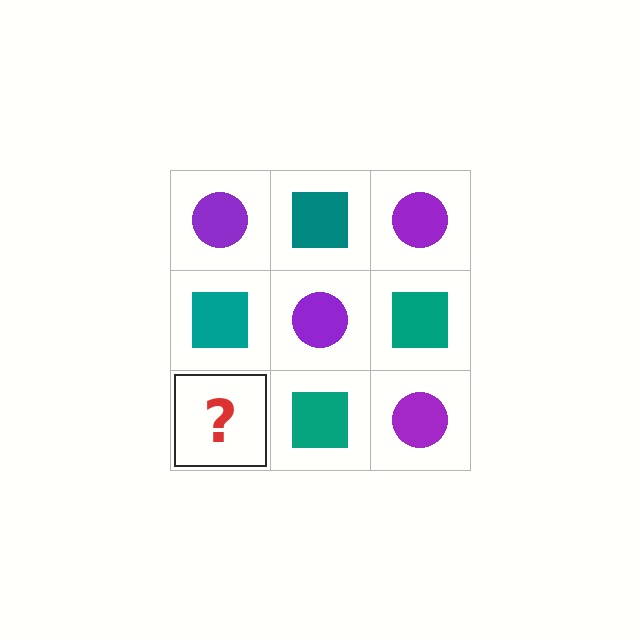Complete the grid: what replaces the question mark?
The question mark should be replaced with a purple circle.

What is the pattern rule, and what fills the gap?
The rule is that it alternates purple circle and teal square in a checkerboard pattern. The gap should be filled with a purple circle.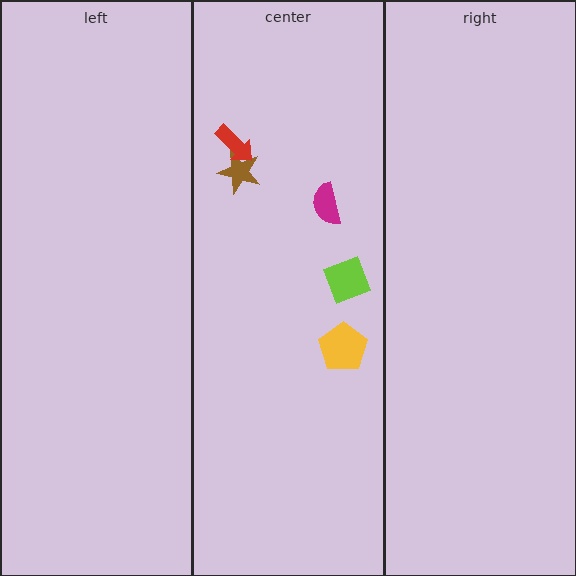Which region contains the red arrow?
The center region.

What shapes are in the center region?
The brown star, the red arrow, the lime diamond, the yellow pentagon, the magenta semicircle.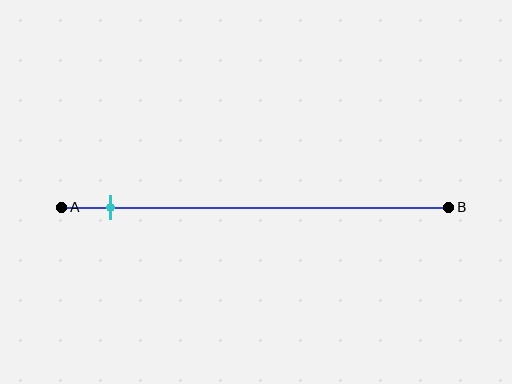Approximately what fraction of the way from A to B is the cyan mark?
The cyan mark is approximately 15% of the way from A to B.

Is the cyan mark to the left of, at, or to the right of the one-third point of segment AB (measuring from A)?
The cyan mark is to the left of the one-third point of segment AB.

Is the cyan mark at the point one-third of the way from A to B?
No, the mark is at about 15% from A, not at the 33% one-third point.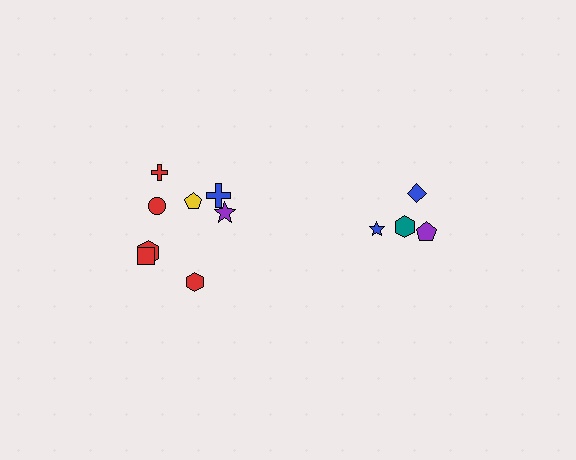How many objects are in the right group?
There are 4 objects.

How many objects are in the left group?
There are 8 objects.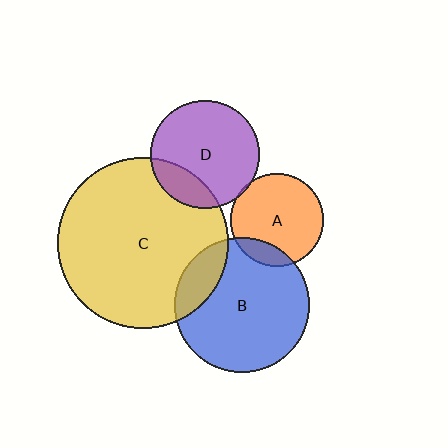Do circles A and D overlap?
Yes.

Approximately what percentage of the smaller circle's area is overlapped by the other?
Approximately 5%.